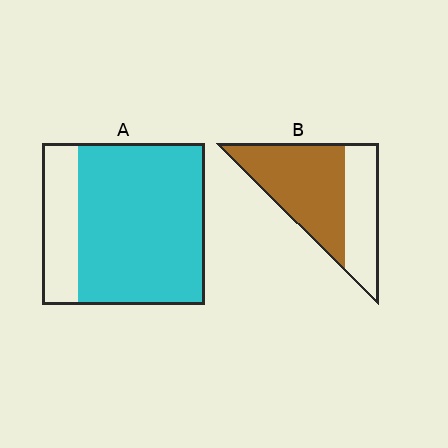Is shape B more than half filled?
Yes.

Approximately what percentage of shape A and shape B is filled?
A is approximately 80% and B is approximately 65%.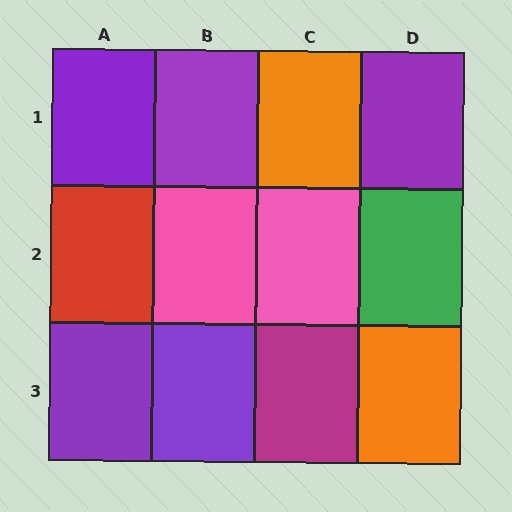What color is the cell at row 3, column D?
Orange.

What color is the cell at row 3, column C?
Magenta.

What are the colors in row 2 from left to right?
Red, pink, pink, green.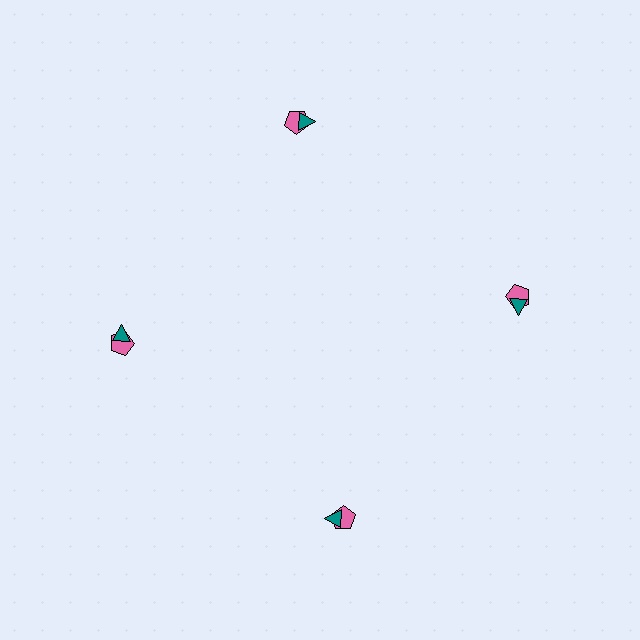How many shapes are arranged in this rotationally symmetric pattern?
There are 8 shapes, arranged in 4 groups of 2.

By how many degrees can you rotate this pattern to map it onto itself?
The pattern maps onto itself every 90 degrees of rotation.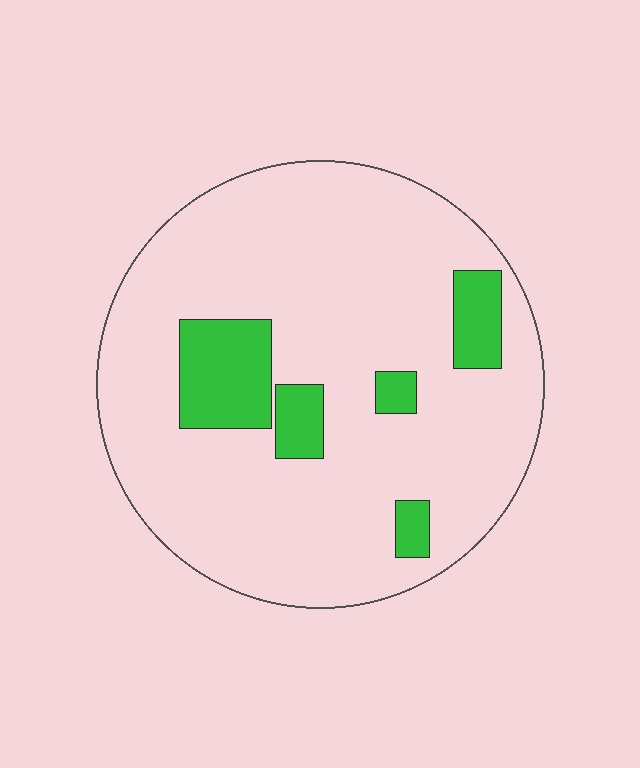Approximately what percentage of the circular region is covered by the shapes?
Approximately 15%.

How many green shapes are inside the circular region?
5.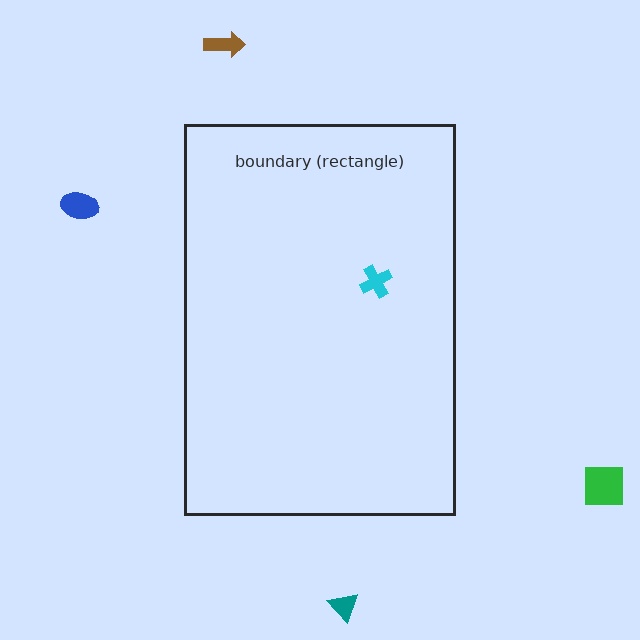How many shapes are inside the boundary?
1 inside, 4 outside.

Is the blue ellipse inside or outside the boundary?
Outside.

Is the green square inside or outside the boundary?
Outside.